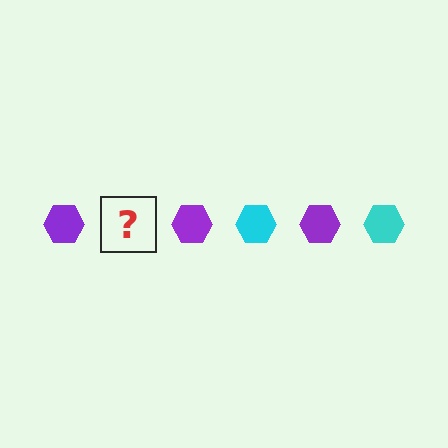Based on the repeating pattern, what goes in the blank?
The blank should be a cyan hexagon.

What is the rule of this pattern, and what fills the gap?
The rule is that the pattern cycles through purple, cyan hexagons. The gap should be filled with a cyan hexagon.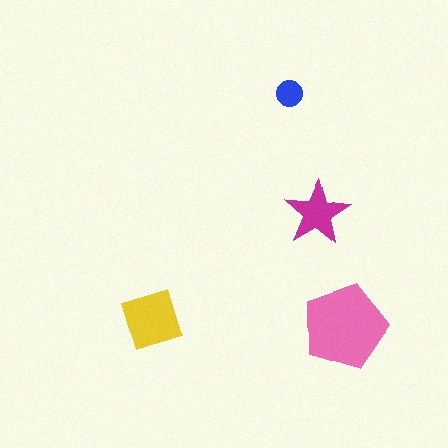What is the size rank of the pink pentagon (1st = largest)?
1st.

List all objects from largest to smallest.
The pink pentagon, the yellow diamond, the magenta star, the blue circle.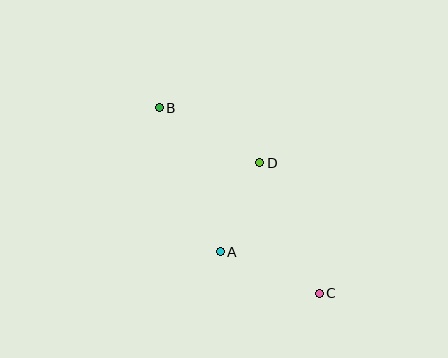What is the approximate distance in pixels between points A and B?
The distance between A and B is approximately 156 pixels.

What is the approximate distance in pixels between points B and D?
The distance between B and D is approximately 115 pixels.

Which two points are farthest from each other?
Points B and C are farthest from each other.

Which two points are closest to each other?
Points A and D are closest to each other.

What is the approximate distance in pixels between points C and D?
The distance between C and D is approximately 143 pixels.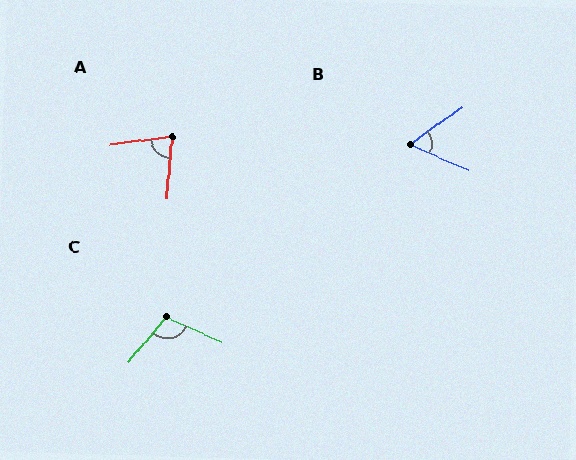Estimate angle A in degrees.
Approximately 78 degrees.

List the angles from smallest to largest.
B (59°), A (78°), C (105°).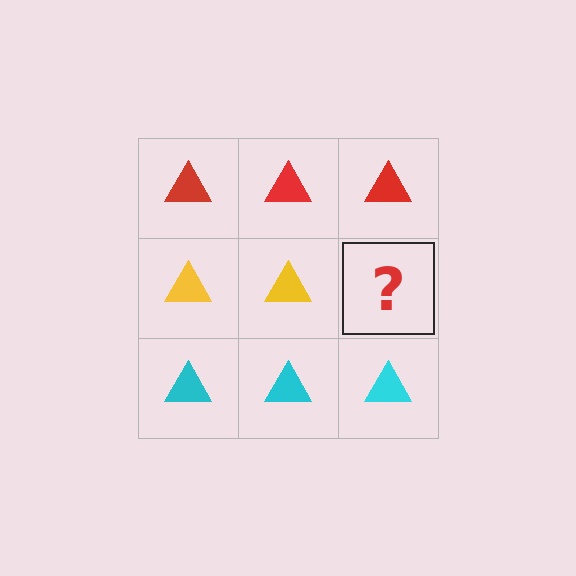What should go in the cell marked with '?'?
The missing cell should contain a yellow triangle.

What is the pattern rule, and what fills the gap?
The rule is that each row has a consistent color. The gap should be filled with a yellow triangle.